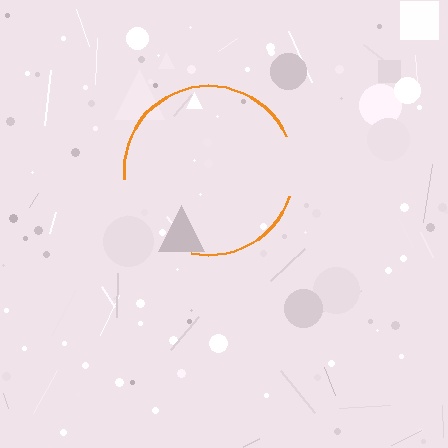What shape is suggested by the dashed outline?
The dashed outline suggests a circle.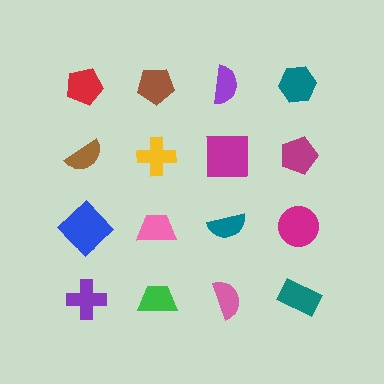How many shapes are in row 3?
4 shapes.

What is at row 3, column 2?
A pink trapezoid.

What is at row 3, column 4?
A magenta circle.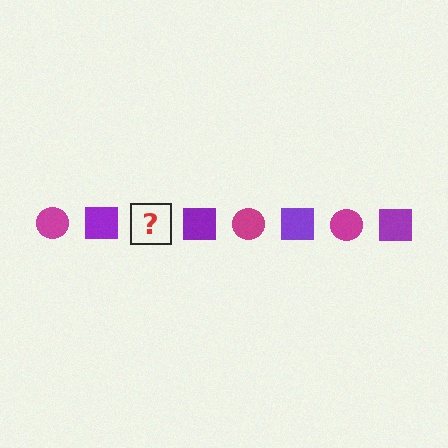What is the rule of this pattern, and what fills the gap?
The rule is that the pattern alternates between magenta circle and purple square. The gap should be filled with a magenta circle.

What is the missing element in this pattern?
The missing element is a magenta circle.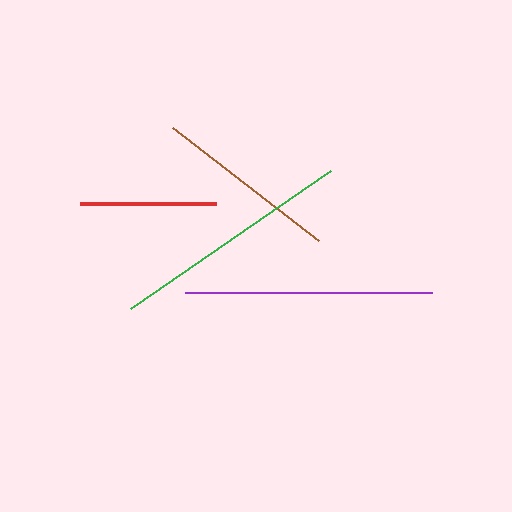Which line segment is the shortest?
The red line is the shortest at approximately 136 pixels.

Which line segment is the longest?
The purple line is the longest at approximately 247 pixels.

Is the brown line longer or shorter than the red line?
The brown line is longer than the red line.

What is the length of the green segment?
The green segment is approximately 243 pixels long.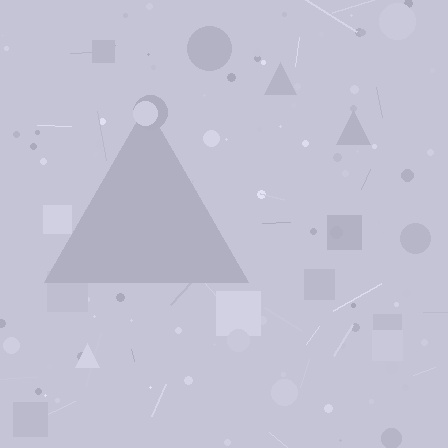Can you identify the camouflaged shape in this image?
The camouflaged shape is a triangle.